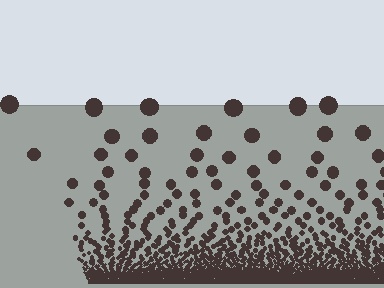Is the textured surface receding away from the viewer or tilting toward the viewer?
The surface appears to tilt toward the viewer. Texture elements get larger and sparser toward the top.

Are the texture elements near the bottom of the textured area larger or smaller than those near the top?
Smaller. The gradient is inverted — elements near the bottom are smaller and denser.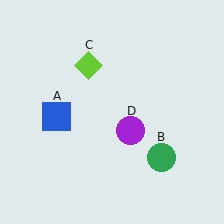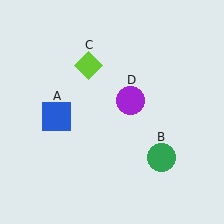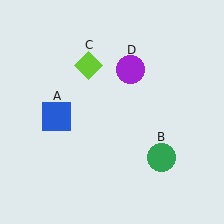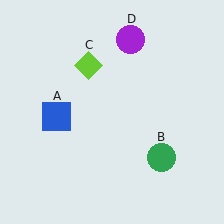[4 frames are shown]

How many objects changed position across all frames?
1 object changed position: purple circle (object D).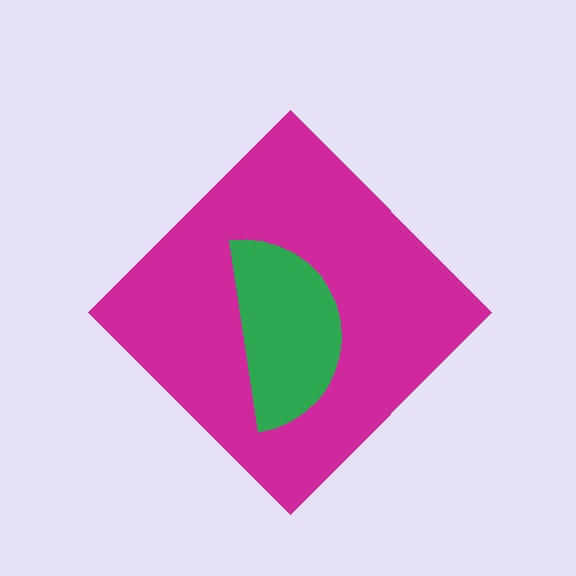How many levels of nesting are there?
2.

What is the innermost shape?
The green semicircle.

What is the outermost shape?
The magenta diamond.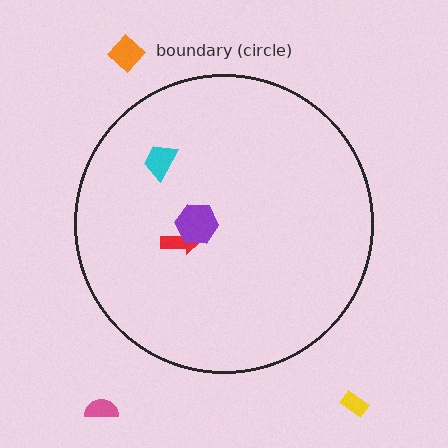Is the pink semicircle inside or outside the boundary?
Outside.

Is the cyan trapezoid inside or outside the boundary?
Inside.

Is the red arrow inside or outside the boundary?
Inside.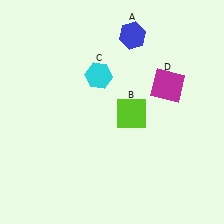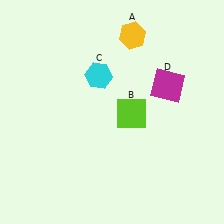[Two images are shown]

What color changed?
The hexagon (A) changed from blue in Image 1 to yellow in Image 2.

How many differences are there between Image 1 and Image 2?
There is 1 difference between the two images.